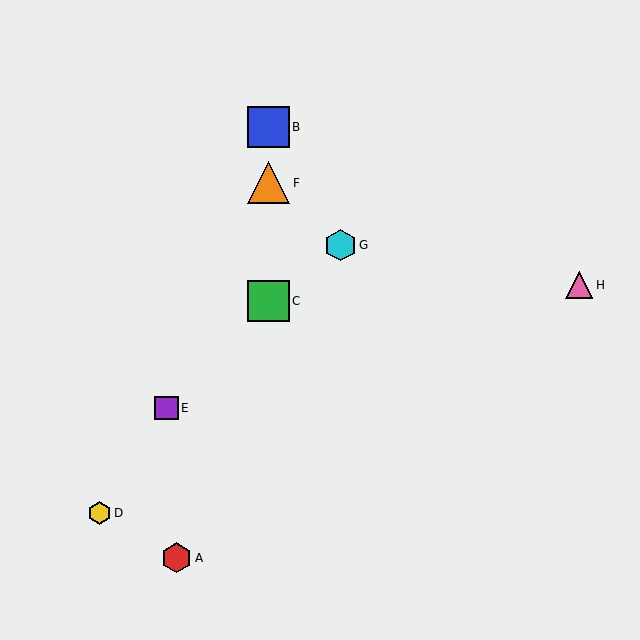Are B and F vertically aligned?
Yes, both are at x≈269.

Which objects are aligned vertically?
Objects B, C, F are aligned vertically.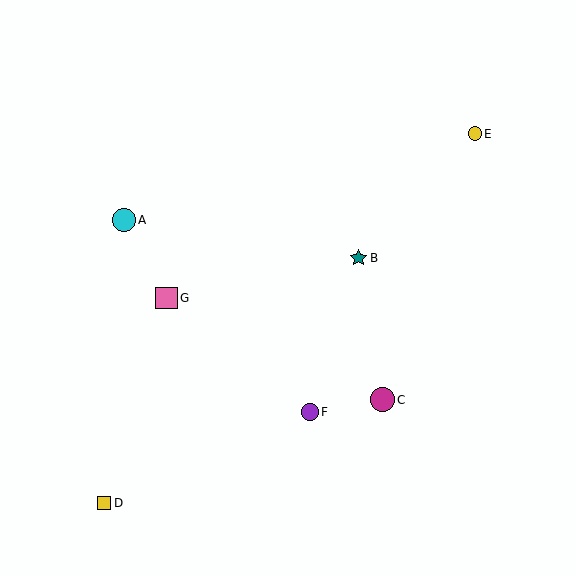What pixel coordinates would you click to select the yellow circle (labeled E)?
Click at (475, 134) to select the yellow circle E.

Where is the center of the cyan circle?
The center of the cyan circle is at (124, 220).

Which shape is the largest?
The magenta circle (labeled C) is the largest.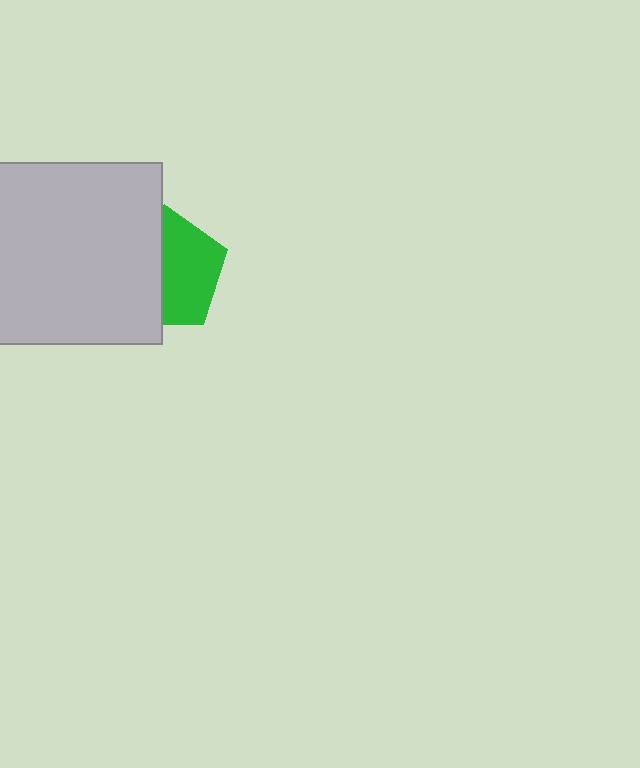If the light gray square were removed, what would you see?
You would see the complete green pentagon.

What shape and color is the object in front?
The object in front is a light gray square.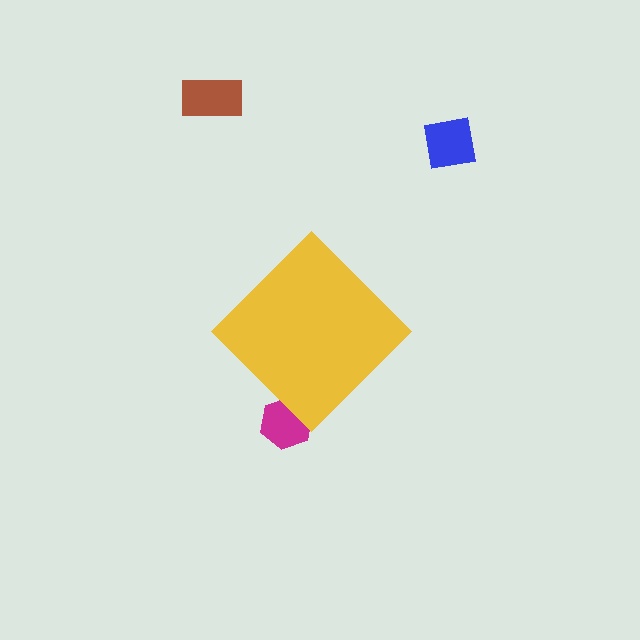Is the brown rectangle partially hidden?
No, the brown rectangle is fully visible.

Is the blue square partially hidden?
No, the blue square is fully visible.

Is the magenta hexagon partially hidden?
Yes, the magenta hexagon is partially hidden behind the yellow diamond.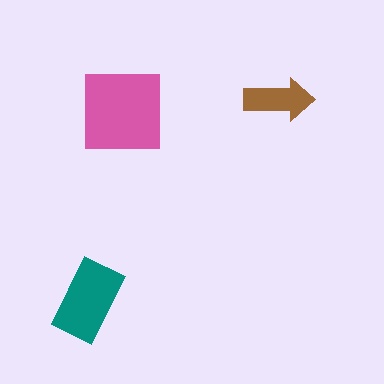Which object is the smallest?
The brown arrow.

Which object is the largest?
The pink square.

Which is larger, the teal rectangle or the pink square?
The pink square.